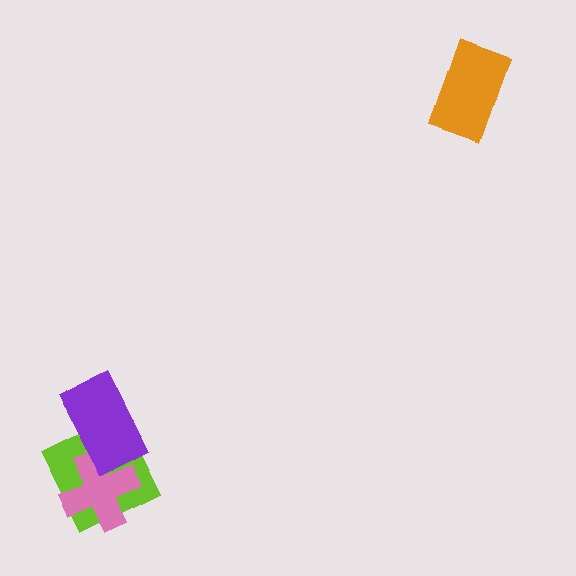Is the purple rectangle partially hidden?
No, no other shape covers it.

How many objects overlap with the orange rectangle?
0 objects overlap with the orange rectangle.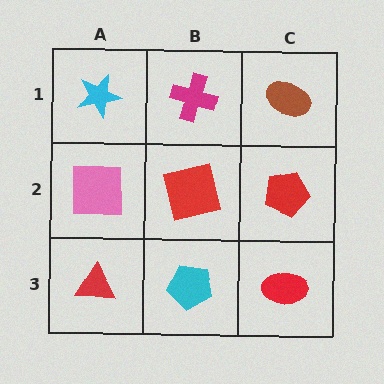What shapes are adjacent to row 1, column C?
A red pentagon (row 2, column C), a magenta cross (row 1, column B).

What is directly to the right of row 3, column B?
A red ellipse.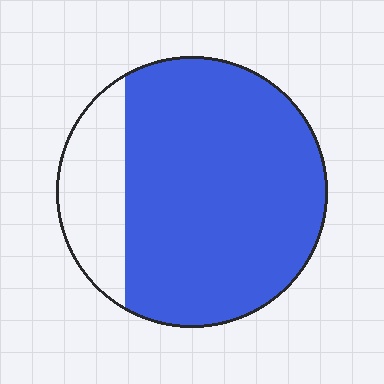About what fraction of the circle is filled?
About four fifths (4/5).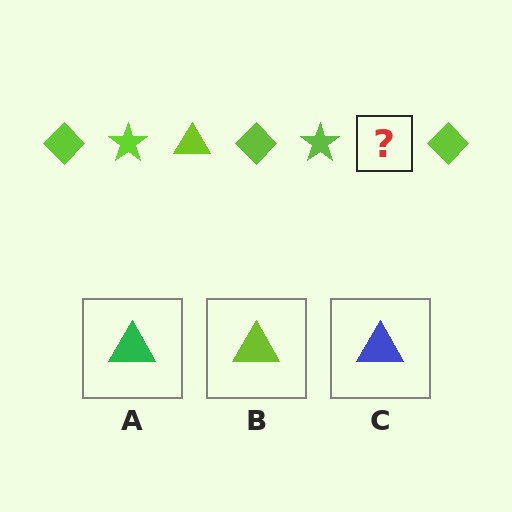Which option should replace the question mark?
Option B.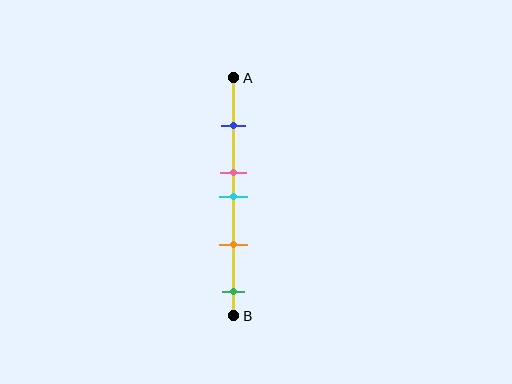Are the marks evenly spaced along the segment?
No, the marks are not evenly spaced.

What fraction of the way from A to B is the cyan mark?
The cyan mark is approximately 50% (0.5) of the way from A to B.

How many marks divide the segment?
There are 5 marks dividing the segment.